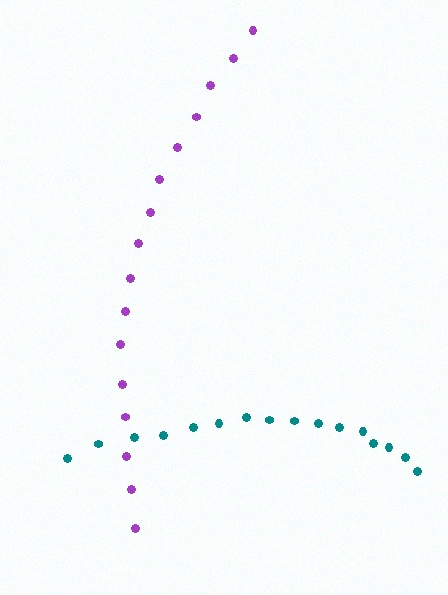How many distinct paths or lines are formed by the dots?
There are 2 distinct paths.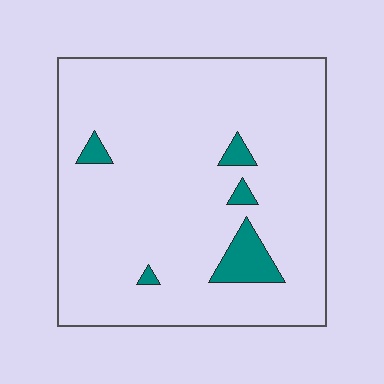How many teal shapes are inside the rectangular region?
5.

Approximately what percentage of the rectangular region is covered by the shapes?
Approximately 5%.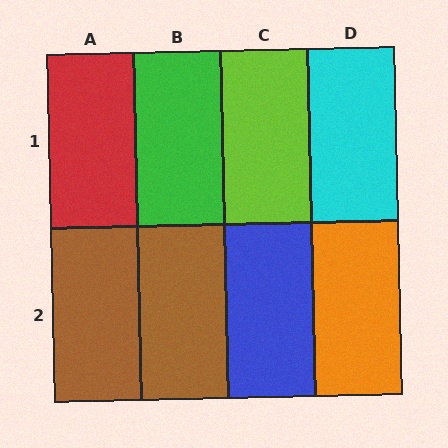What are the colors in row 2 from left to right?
Brown, brown, blue, orange.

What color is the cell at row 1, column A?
Red.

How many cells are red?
1 cell is red.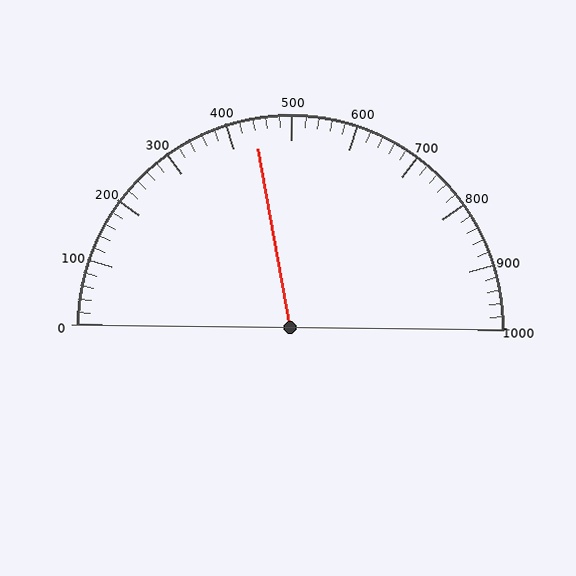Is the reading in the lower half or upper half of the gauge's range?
The reading is in the lower half of the range (0 to 1000).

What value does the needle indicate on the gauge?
The needle indicates approximately 440.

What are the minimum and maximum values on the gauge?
The gauge ranges from 0 to 1000.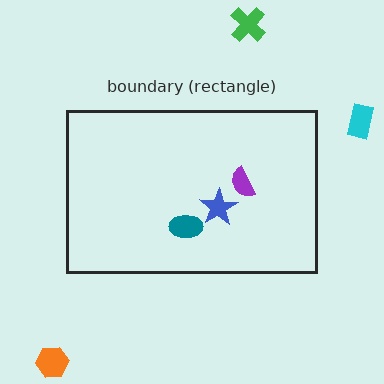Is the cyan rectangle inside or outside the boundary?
Outside.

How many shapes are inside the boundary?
3 inside, 3 outside.